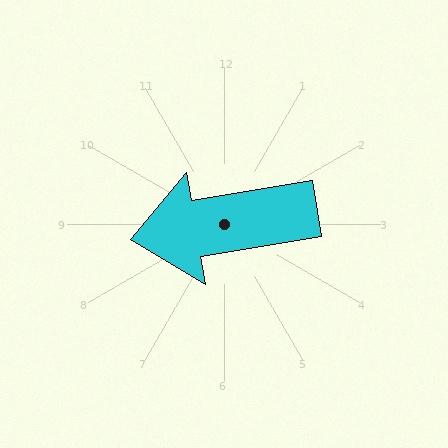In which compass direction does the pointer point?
West.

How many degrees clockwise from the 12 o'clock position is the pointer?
Approximately 260 degrees.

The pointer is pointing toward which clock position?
Roughly 9 o'clock.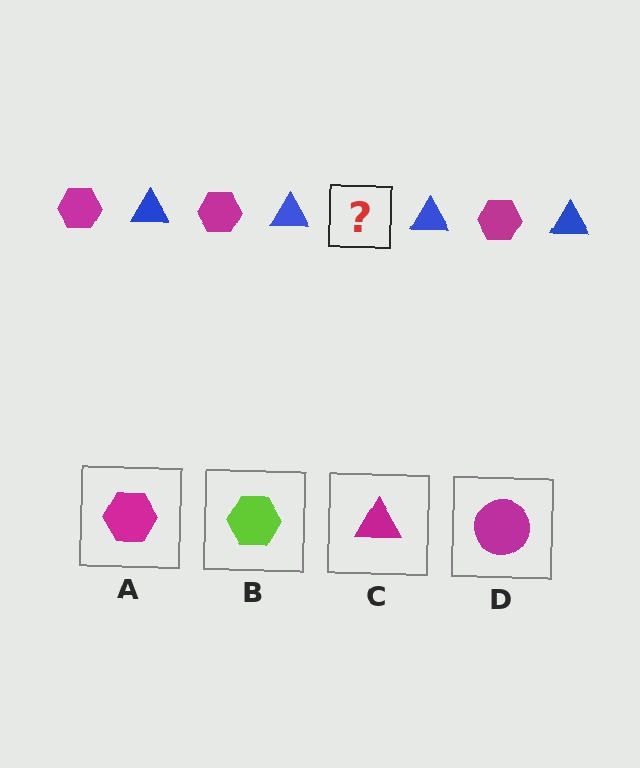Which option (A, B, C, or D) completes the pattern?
A.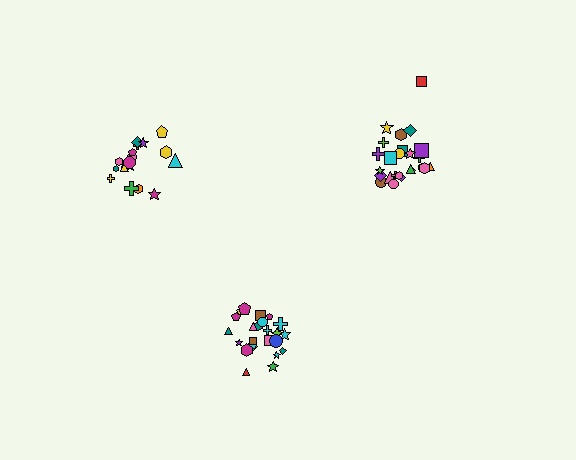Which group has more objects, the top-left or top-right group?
The top-right group.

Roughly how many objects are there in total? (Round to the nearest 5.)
Roughly 70 objects in total.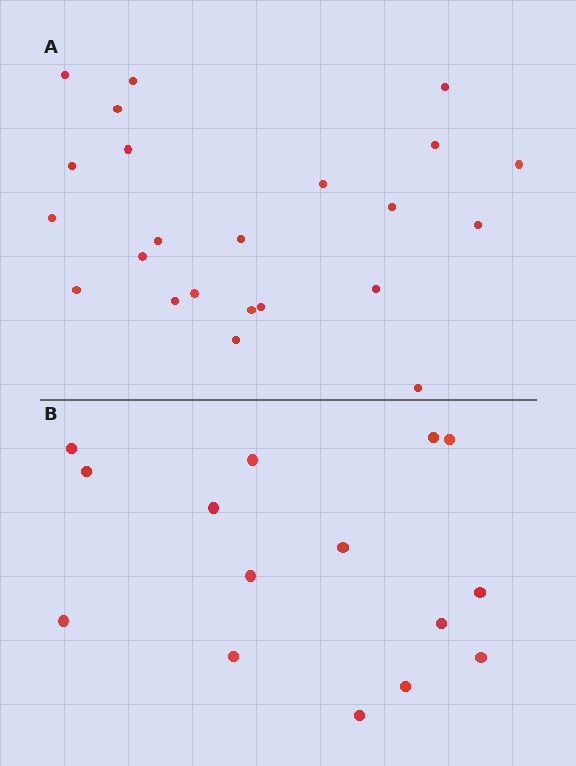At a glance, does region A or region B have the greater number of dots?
Region A (the top region) has more dots.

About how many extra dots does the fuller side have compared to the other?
Region A has roughly 8 or so more dots than region B.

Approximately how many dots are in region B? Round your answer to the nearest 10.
About 20 dots. (The exact count is 15, which rounds to 20.)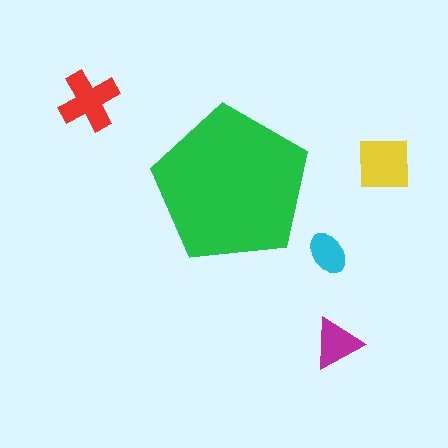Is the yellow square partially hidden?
No, the yellow square is fully visible.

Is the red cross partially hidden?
No, the red cross is fully visible.